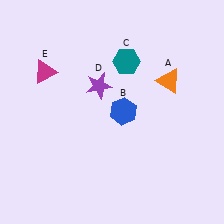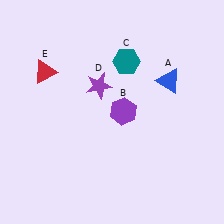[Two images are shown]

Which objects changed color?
A changed from orange to blue. B changed from blue to purple. E changed from magenta to red.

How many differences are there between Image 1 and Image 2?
There are 3 differences between the two images.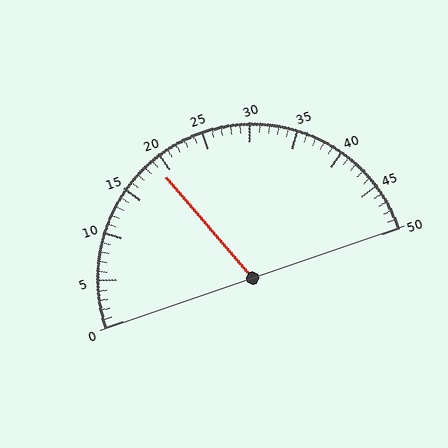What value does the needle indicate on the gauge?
The needle indicates approximately 19.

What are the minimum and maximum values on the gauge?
The gauge ranges from 0 to 50.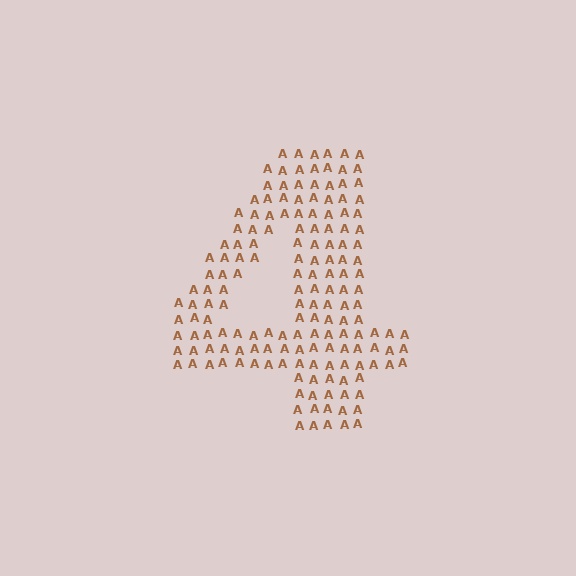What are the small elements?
The small elements are letter A's.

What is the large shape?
The large shape is the digit 4.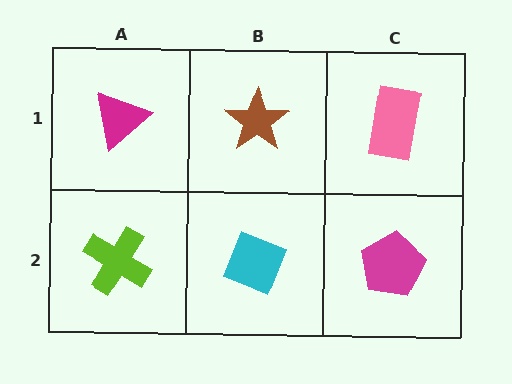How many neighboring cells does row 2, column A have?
2.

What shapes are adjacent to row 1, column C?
A magenta pentagon (row 2, column C), a brown star (row 1, column B).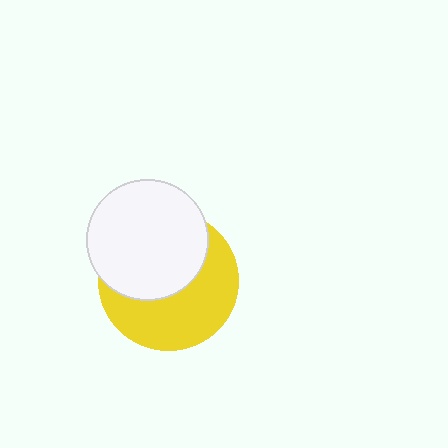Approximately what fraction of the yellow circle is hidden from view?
Roughly 49% of the yellow circle is hidden behind the white circle.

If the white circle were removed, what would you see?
You would see the complete yellow circle.